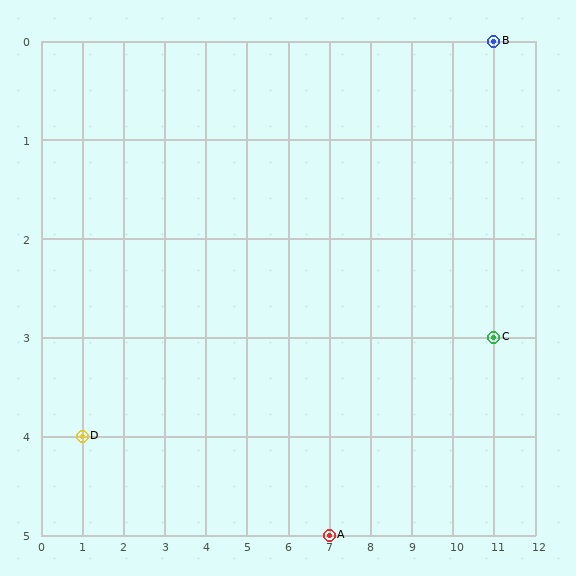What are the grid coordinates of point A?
Point A is at grid coordinates (7, 5).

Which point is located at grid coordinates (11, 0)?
Point B is at (11, 0).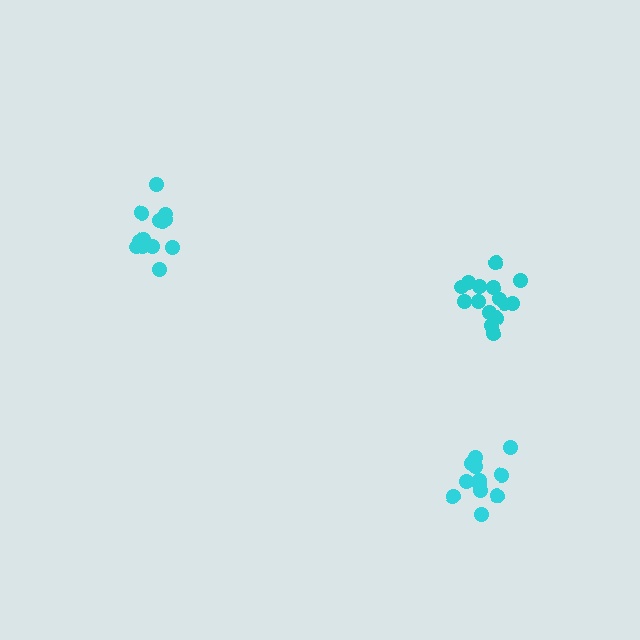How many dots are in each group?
Group 1: 15 dots, Group 2: 13 dots, Group 3: 13 dots (41 total).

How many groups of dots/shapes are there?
There are 3 groups.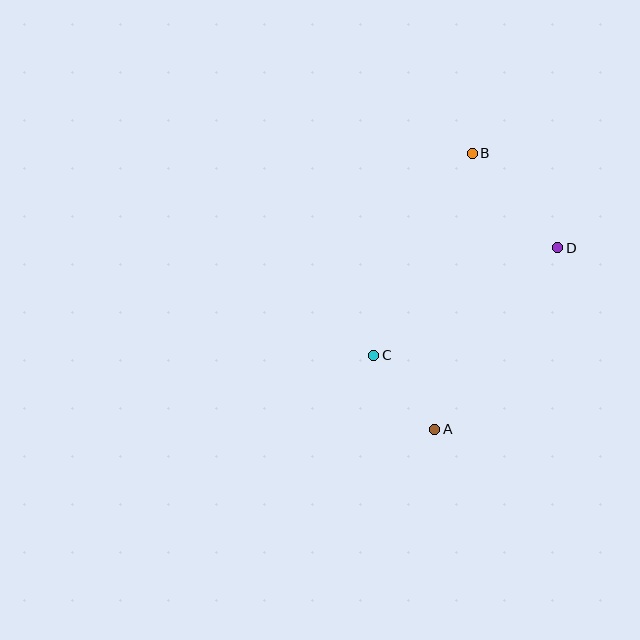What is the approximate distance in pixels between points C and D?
The distance between C and D is approximately 213 pixels.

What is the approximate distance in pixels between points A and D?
The distance between A and D is approximately 219 pixels.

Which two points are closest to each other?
Points A and C are closest to each other.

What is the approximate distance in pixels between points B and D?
The distance between B and D is approximately 128 pixels.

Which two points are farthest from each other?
Points A and B are farthest from each other.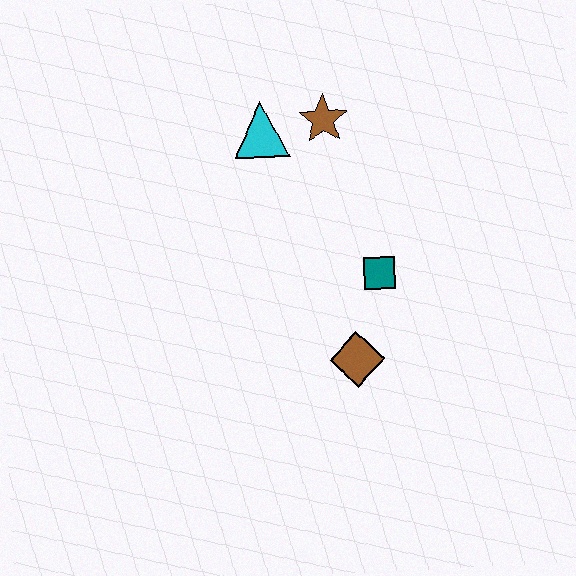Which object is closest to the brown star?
The cyan triangle is closest to the brown star.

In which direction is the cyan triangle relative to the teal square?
The cyan triangle is above the teal square.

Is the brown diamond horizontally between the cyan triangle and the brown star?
No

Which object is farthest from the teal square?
The cyan triangle is farthest from the teal square.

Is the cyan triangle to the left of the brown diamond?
Yes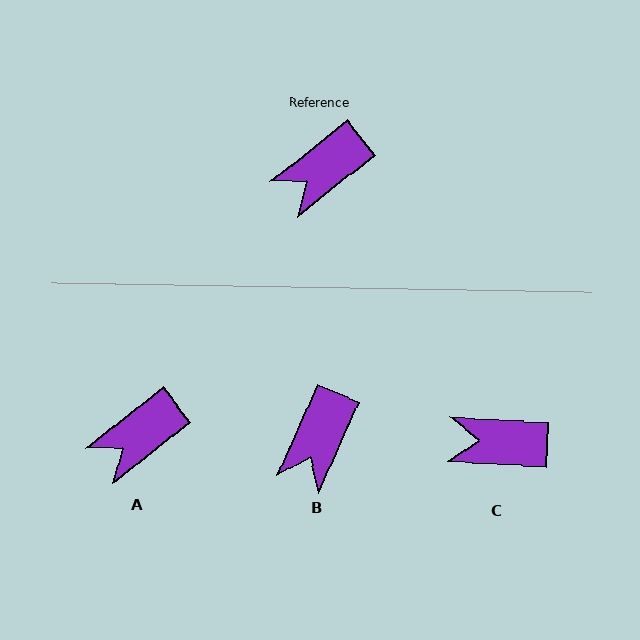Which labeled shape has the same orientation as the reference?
A.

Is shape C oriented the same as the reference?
No, it is off by about 42 degrees.